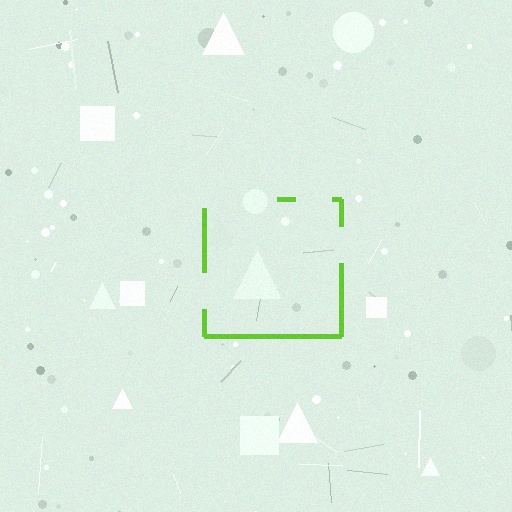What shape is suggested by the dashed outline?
The dashed outline suggests a square.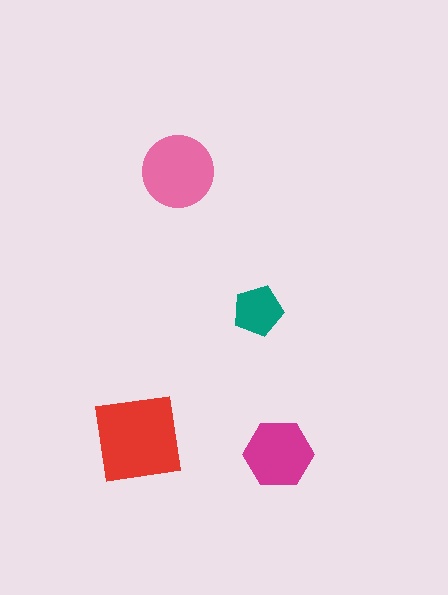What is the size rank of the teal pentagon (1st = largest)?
4th.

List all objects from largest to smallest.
The red square, the pink circle, the magenta hexagon, the teal pentagon.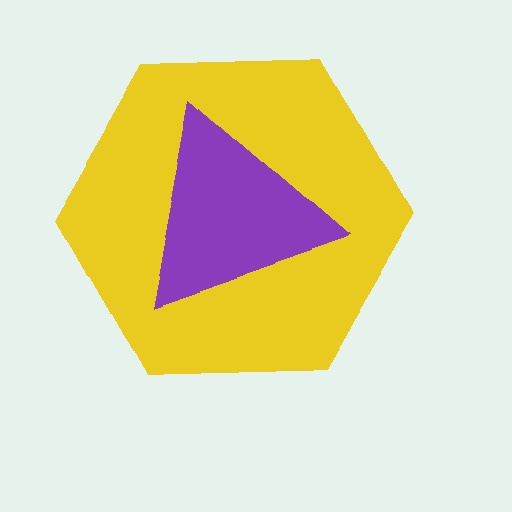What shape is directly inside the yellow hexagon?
The purple triangle.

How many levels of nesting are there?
2.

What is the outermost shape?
The yellow hexagon.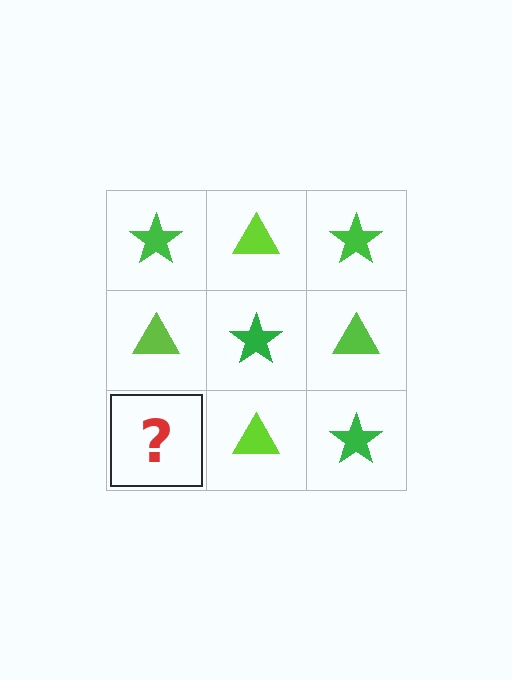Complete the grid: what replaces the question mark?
The question mark should be replaced with a green star.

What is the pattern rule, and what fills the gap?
The rule is that it alternates green star and lime triangle in a checkerboard pattern. The gap should be filled with a green star.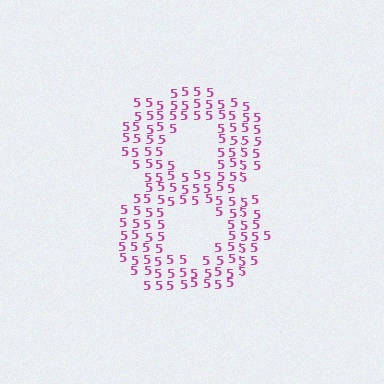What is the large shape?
The large shape is the digit 8.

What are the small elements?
The small elements are digit 5's.